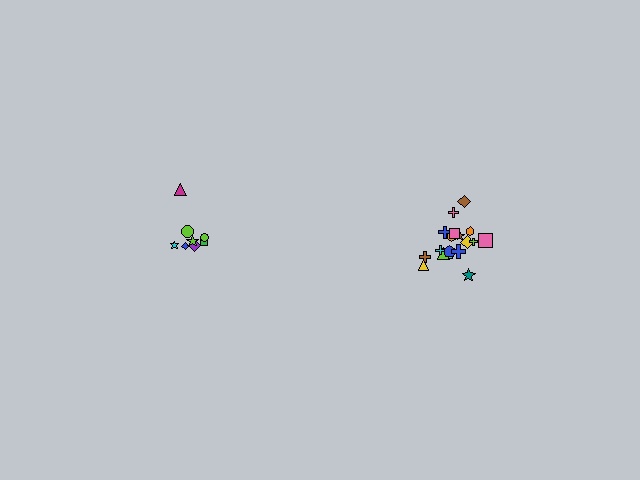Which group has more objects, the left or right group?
The right group.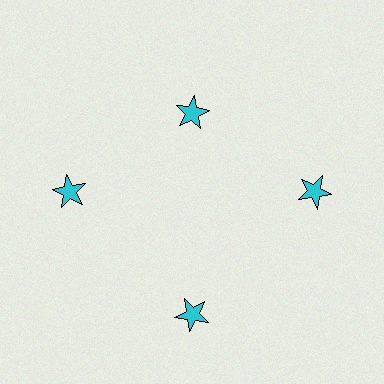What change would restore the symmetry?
The symmetry would be restored by moving it outward, back onto the ring so that all 4 stars sit at equal angles and equal distance from the center.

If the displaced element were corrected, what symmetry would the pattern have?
It would have 4-fold rotational symmetry — the pattern would map onto itself every 90 degrees.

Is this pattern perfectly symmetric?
No. The 4 cyan stars are arranged in a ring, but one element near the 12 o'clock position is pulled inward toward the center, breaking the 4-fold rotational symmetry.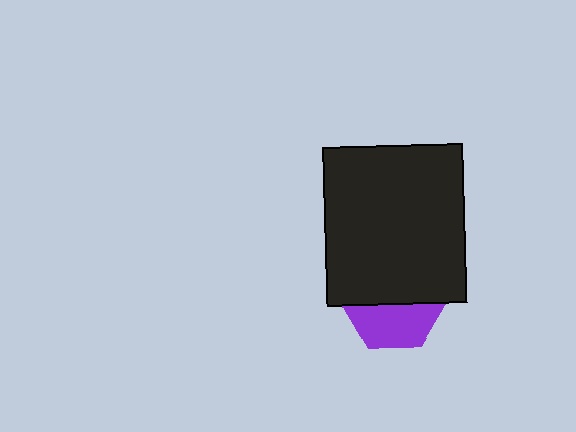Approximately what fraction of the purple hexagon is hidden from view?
Roughly 54% of the purple hexagon is hidden behind the black rectangle.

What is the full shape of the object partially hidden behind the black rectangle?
The partially hidden object is a purple hexagon.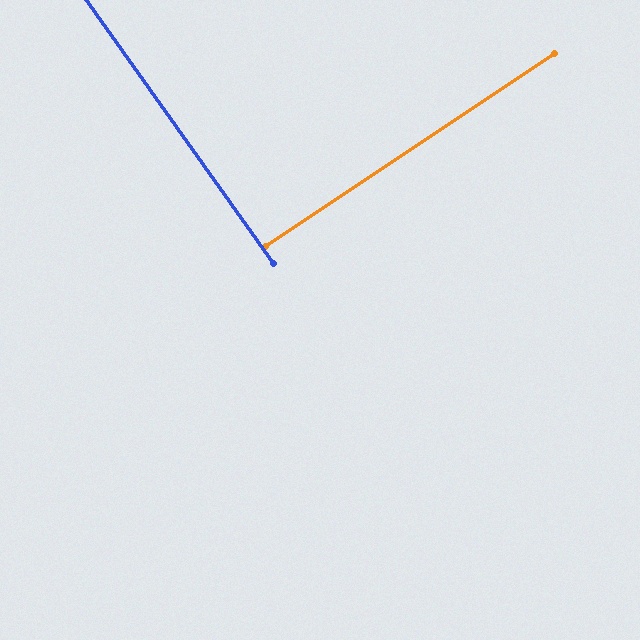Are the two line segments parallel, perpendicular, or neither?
Perpendicular — they meet at approximately 88°.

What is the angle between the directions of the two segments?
Approximately 88 degrees.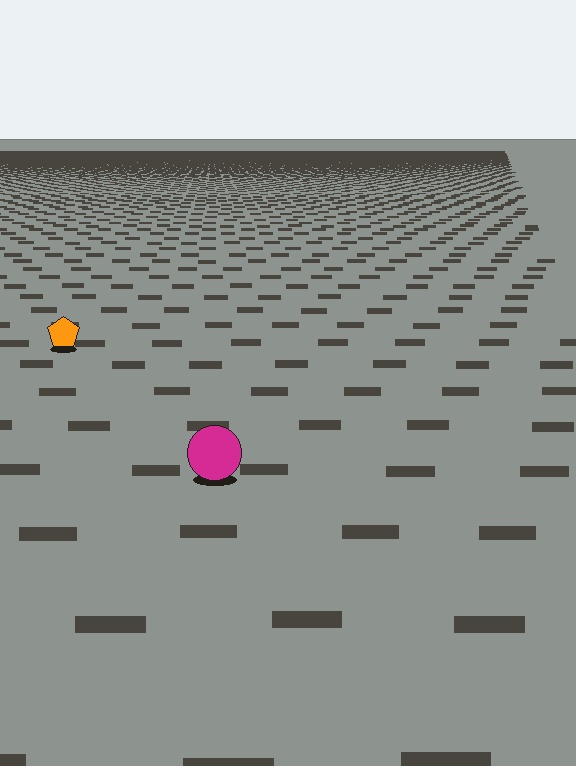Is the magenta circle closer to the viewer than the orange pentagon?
Yes. The magenta circle is closer — you can tell from the texture gradient: the ground texture is coarser near it.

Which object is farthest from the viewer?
The orange pentagon is farthest from the viewer. It appears smaller and the ground texture around it is denser.